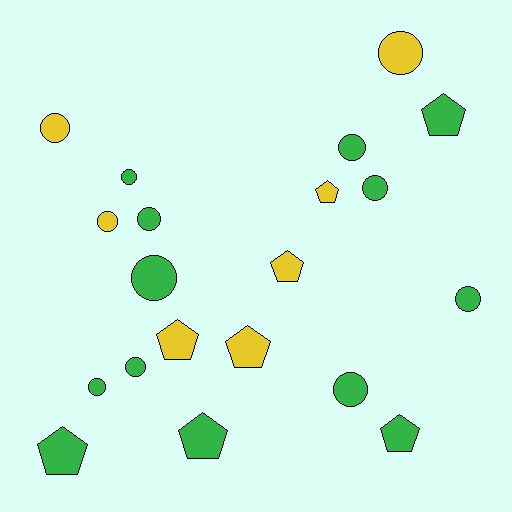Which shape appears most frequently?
Circle, with 12 objects.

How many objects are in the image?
There are 20 objects.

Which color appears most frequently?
Green, with 13 objects.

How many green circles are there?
There are 9 green circles.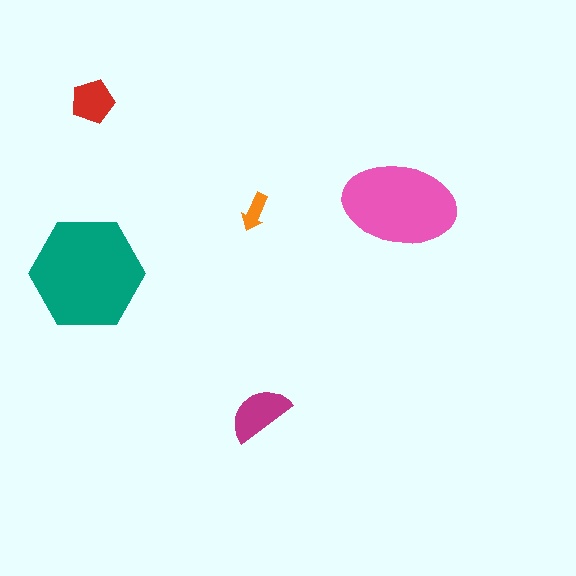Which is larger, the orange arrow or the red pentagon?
The red pentagon.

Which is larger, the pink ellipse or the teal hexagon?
The teal hexagon.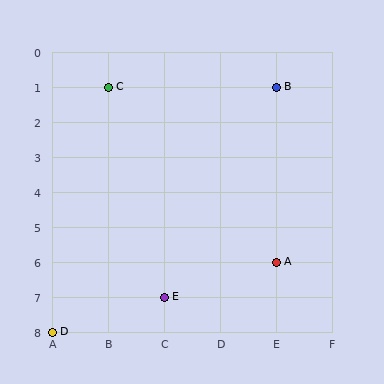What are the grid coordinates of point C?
Point C is at grid coordinates (B, 1).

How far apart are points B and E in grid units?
Points B and E are 2 columns and 6 rows apart (about 6.3 grid units diagonally).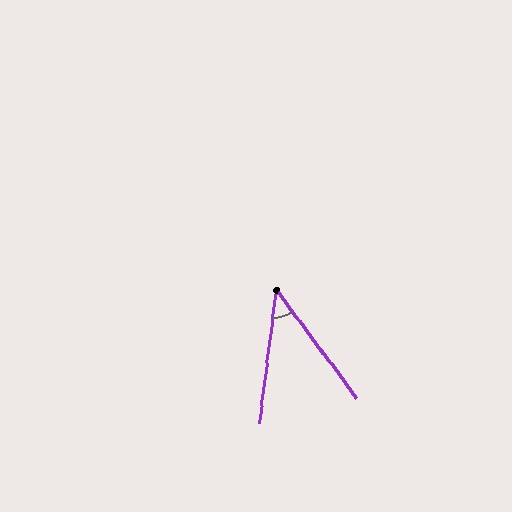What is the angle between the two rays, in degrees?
Approximately 44 degrees.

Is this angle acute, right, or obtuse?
It is acute.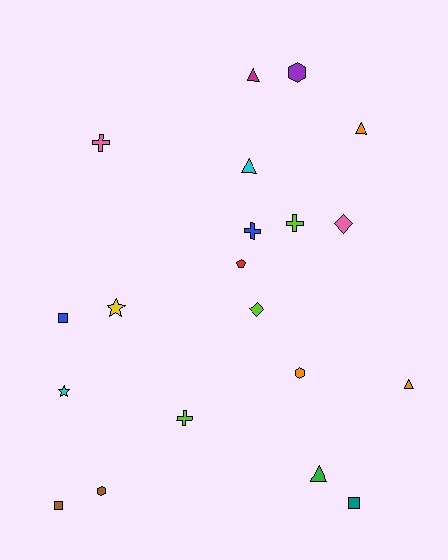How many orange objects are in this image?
There are 3 orange objects.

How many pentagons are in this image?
There is 1 pentagon.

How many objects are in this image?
There are 20 objects.